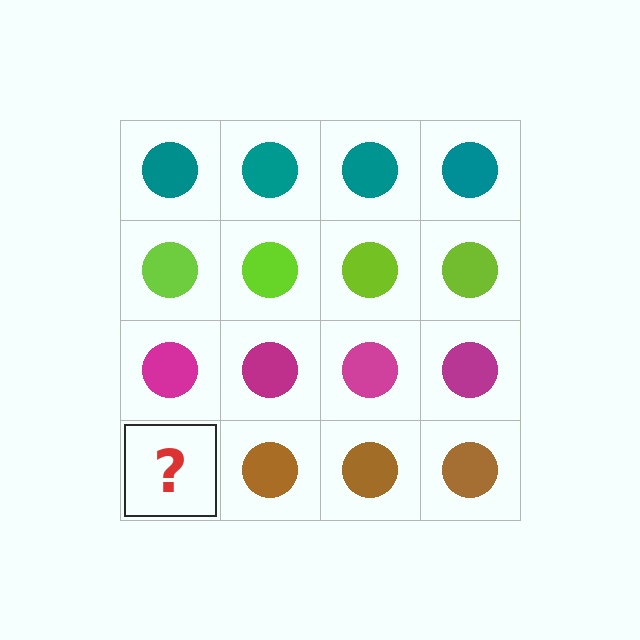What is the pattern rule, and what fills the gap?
The rule is that each row has a consistent color. The gap should be filled with a brown circle.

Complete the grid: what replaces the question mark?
The question mark should be replaced with a brown circle.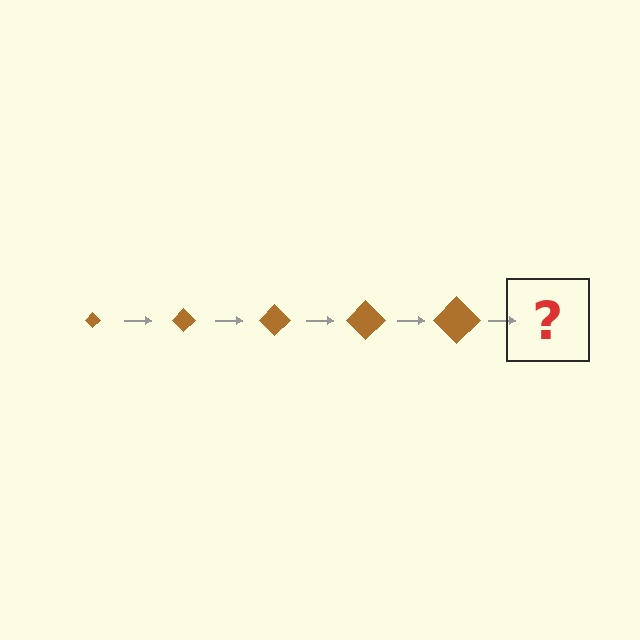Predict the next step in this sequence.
The next step is a brown diamond, larger than the previous one.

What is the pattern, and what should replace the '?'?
The pattern is that the diamond gets progressively larger each step. The '?' should be a brown diamond, larger than the previous one.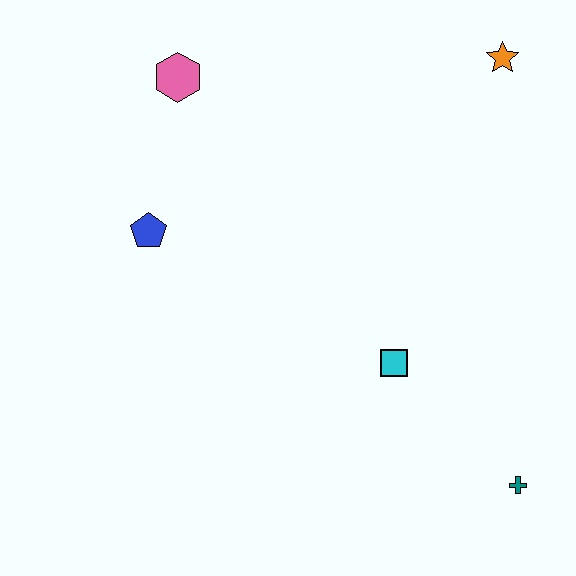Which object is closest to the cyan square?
The teal cross is closest to the cyan square.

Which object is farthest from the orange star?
The teal cross is farthest from the orange star.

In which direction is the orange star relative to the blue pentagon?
The orange star is to the right of the blue pentagon.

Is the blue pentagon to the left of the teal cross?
Yes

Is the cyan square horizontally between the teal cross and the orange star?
No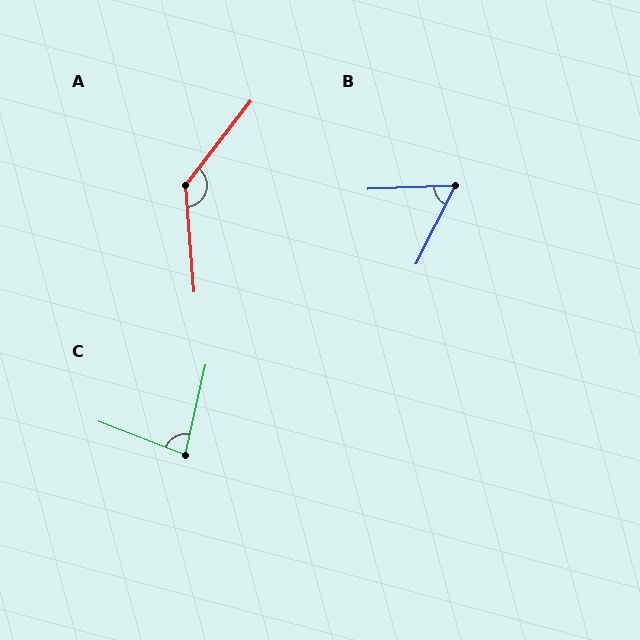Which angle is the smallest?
B, at approximately 61 degrees.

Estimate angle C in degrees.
Approximately 81 degrees.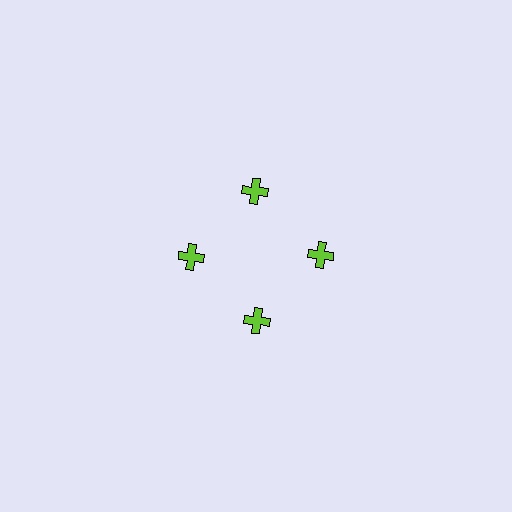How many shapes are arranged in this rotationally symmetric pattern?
There are 4 shapes, arranged in 4 groups of 1.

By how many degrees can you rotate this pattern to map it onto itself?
The pattern maps onto itself every 90 degrees of rotation.